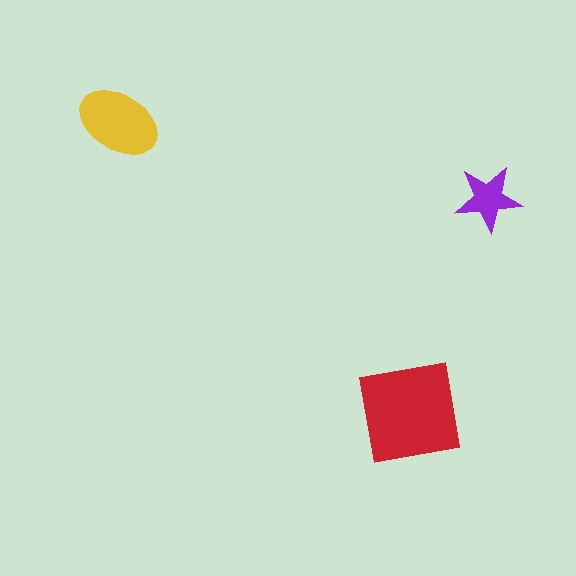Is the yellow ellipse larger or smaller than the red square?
Smaller.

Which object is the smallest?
The purple star.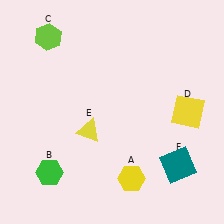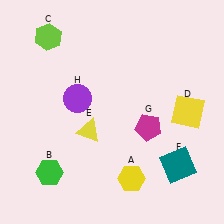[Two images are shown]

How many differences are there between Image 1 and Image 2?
There are 2 differences between the two images.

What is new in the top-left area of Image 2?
A purple circle (H) was added in the top-left area of Image 2.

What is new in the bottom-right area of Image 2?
A magenta pentagon (G) was added in the bottom-right area of Image 2.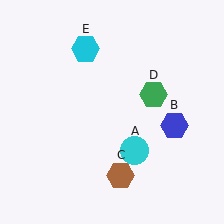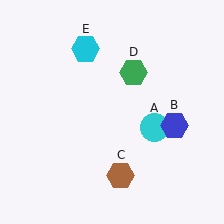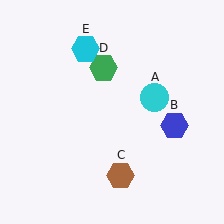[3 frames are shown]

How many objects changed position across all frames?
2 objects changed position: cyan circle (object A), green hexagon (object D).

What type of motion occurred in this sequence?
The cyan circle (object A), green hexagon (object D) rotated counterclockwise around the center of the scene.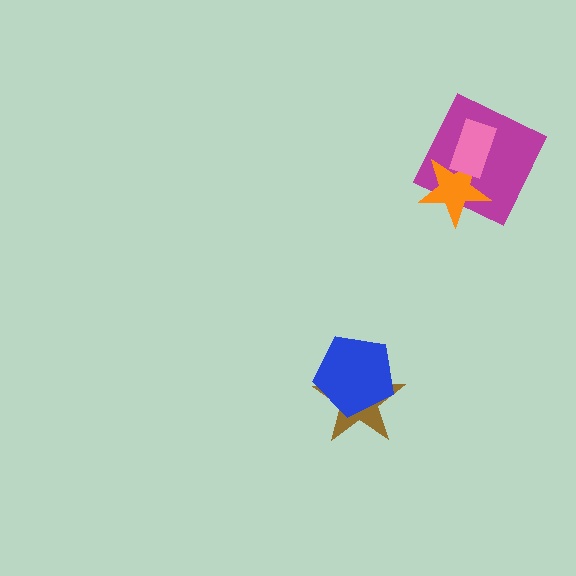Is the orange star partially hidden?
Yes, it is partially covered by another shape.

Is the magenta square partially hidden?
Yes, it is partially covered by another shape.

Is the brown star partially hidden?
Yes, it is partially covered by another shape.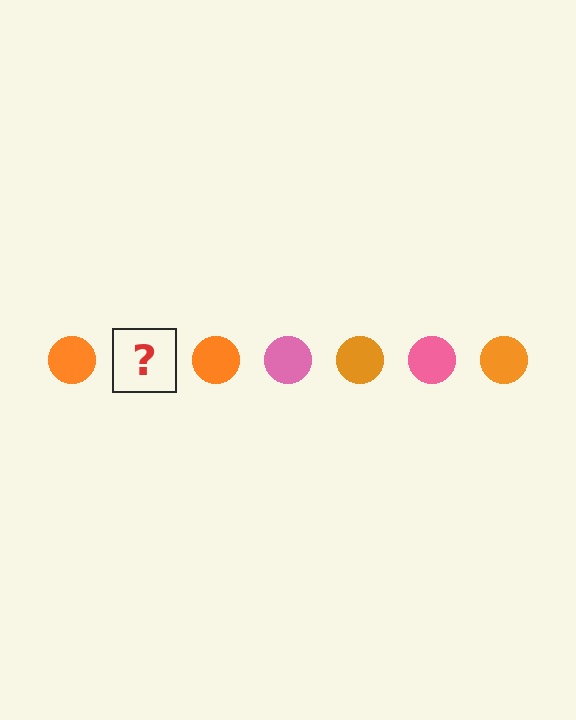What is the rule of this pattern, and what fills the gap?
The rule is that the pattern cycles through orange, pink circles. The gap should be filled with a pink circle.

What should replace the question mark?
The question mark should be replaced with a pink circle.